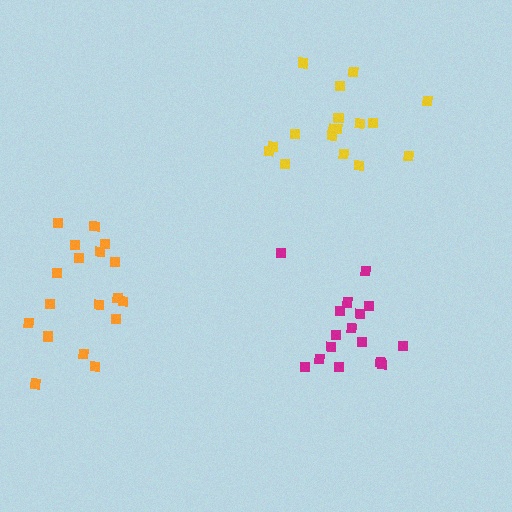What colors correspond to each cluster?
The clusters are colored: magenta, orange, yellow.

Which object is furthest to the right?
The magenta cluster is rightmost.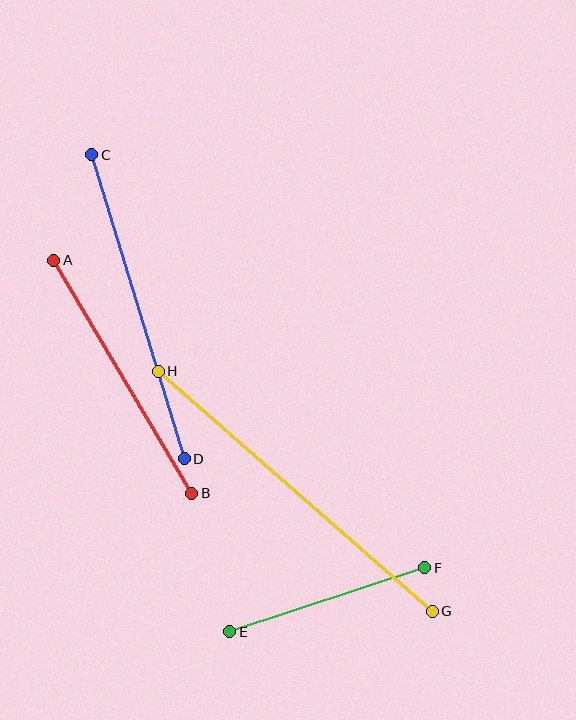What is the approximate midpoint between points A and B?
The midpoint is at approximately (123, 377) pixels.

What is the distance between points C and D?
The distance is approximately 317 pixels.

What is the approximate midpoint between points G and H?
The midpoint is at approximately (295, 491) pixels.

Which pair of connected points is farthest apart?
Points G and H are farthest apart.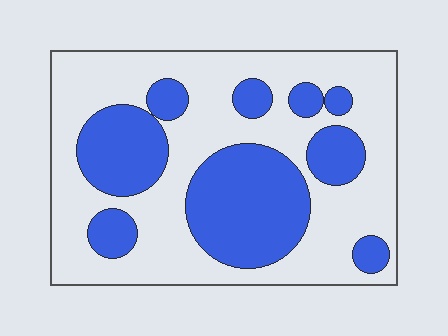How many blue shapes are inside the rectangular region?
9.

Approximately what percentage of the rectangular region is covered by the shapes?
Approximately 35%.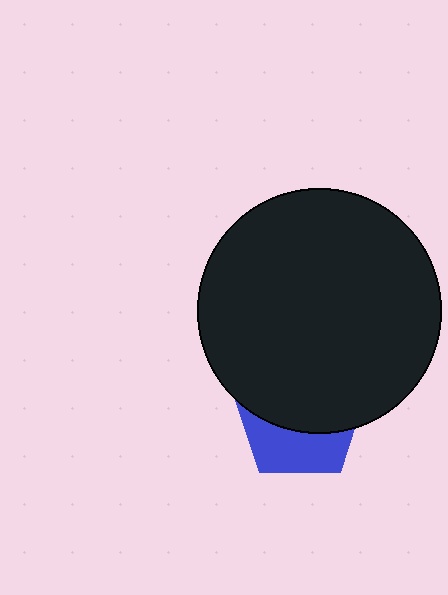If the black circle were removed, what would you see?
You would see the complete blue pentagon.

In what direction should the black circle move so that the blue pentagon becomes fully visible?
The black circle should move up. That is the shortest direction to clear the overlap and leave the blue pentagon fully visible.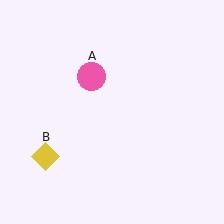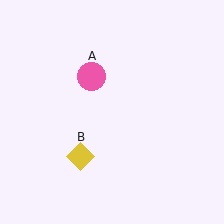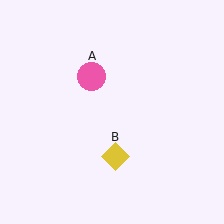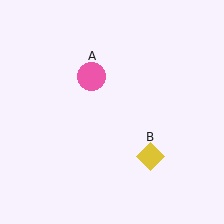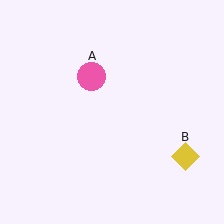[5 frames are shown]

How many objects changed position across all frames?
1 object changed position: yellow diamond (object B).